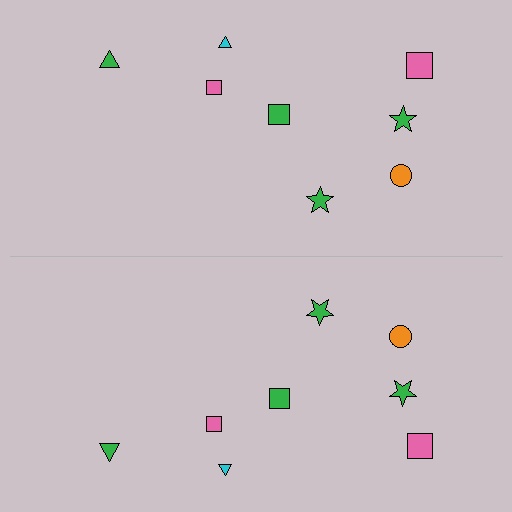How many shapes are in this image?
There are 16 shapes in this image.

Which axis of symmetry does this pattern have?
The pattern has a horizontal axis of symmetry running through the center of the image.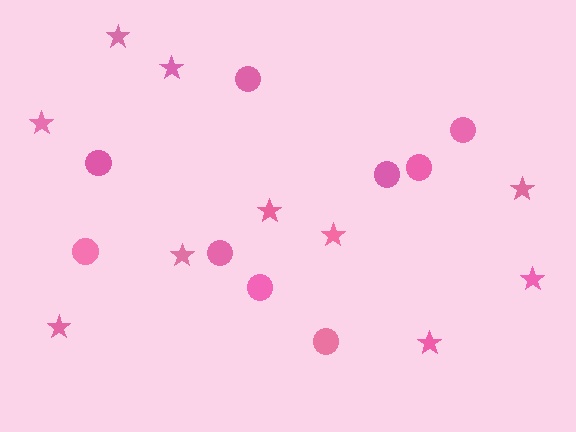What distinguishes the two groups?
There are 2 groups: one group of circles (9) and one group of stars (10).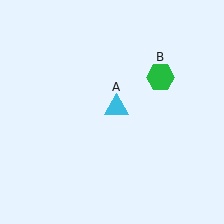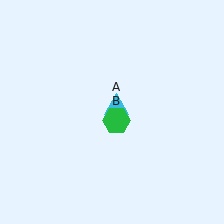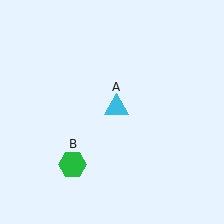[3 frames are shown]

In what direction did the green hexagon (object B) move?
The green hexagon (object B) moved down and to the left.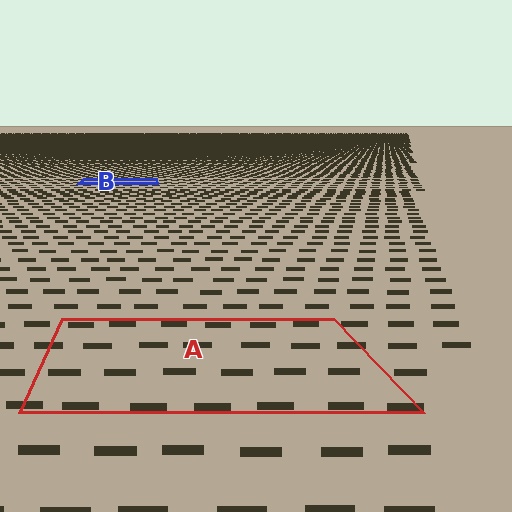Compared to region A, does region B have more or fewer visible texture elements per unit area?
Region B has more texture elements per unit area — they are packed more densely because it is farther away.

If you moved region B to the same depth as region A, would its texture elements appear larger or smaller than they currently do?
They would appear larger. At a closer depth, the same texture elements are projected at a bigger on-screen size.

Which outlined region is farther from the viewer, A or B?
Region B is farther from the viewer — the texture elements inside it appear smaller and more densely packed.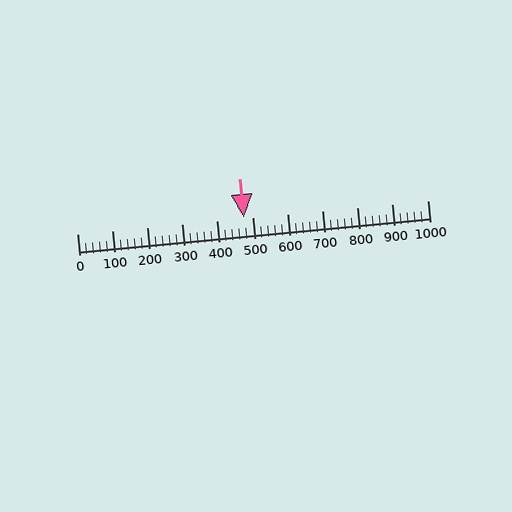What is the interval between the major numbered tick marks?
The major tick marks are spaced 100 units apart.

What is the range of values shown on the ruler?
The ruler shows values from 0 to 1000.